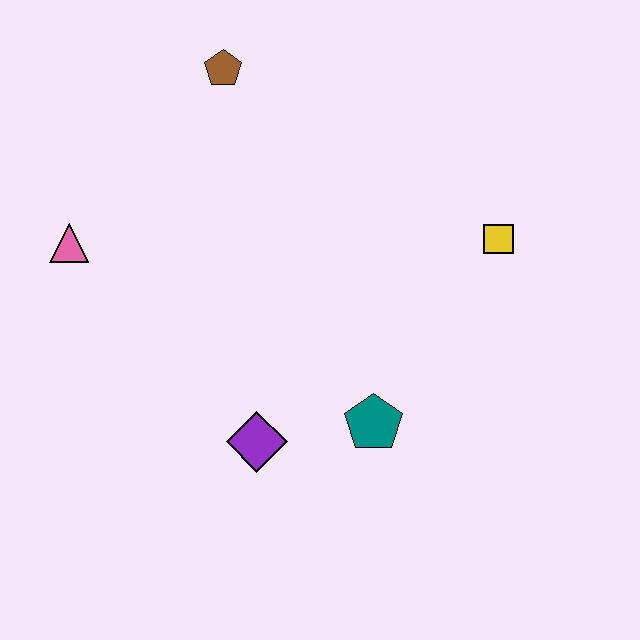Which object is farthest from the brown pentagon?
The teal pentagon is farthest from the brown pentagon.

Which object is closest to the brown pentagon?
The pink triangle is closest to the brown pentagon.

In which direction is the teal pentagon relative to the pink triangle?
The teal pentagon is to the right of the pink triangle.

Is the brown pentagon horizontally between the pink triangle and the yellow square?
Yes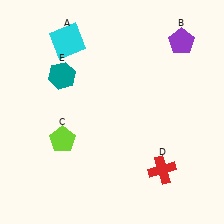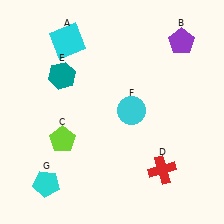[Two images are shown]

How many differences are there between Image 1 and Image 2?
There are 2 differences between the two images.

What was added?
A cyan circle (F), a cyan pentagon (G) were added in Image 2.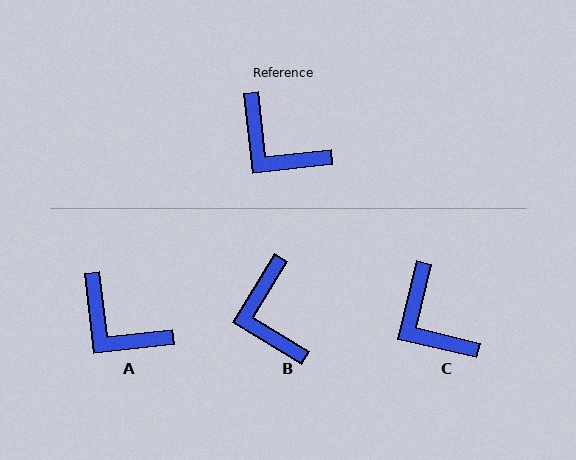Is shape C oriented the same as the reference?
No, it is off by about 20 degrees.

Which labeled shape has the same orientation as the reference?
A.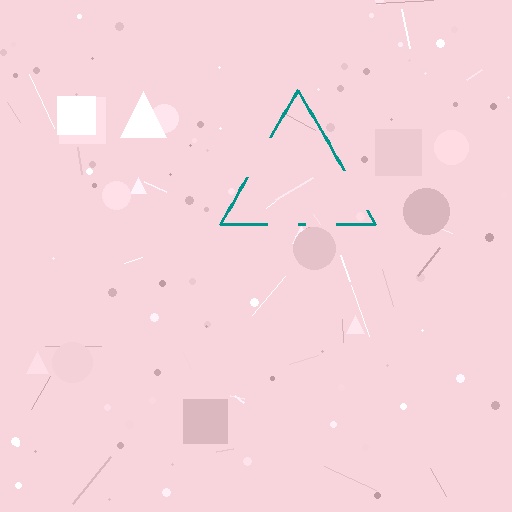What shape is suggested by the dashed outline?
The dashed outline suggests a triangle.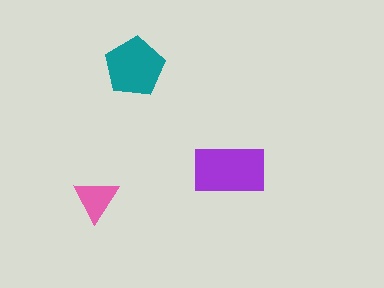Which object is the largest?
The purple rectangle.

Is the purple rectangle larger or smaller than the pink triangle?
Larger.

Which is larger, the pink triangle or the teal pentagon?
The teal pentagon.